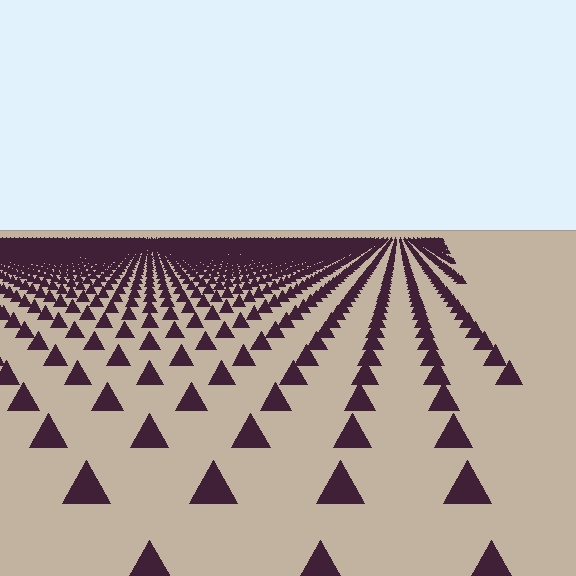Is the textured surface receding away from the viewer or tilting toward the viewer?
The surface is receding away from the viewer. Texture elements get smaller and denser toward the top.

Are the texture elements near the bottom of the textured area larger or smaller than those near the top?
Larger. Near the bottom, elements are closer to the viewer and appear at a bigger on-screen size.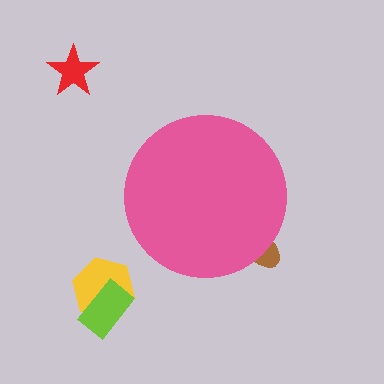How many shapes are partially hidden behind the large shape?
1 shape is partially hidden.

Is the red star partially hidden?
No, the red star is fully visible.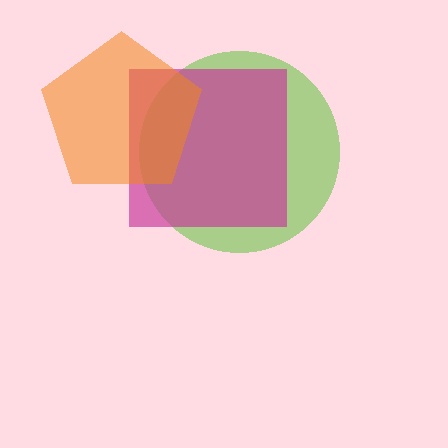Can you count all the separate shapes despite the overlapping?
Yes, there are 3 separate shapes.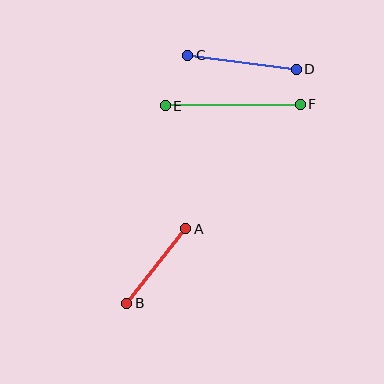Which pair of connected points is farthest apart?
Points E and F are farthest apart.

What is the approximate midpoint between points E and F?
The midpoint is at approximately (233, 105) pixels.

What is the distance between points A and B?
The distance is approximately 95 pixels.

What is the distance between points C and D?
The distance is approximately 109 pixels.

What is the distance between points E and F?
The distance is approximately 135 pixels.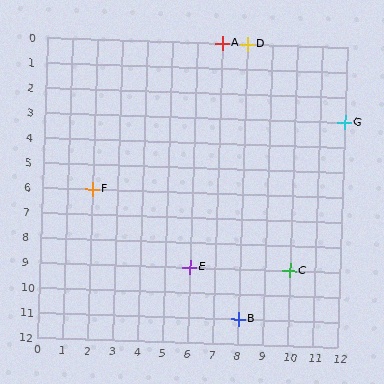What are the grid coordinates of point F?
Point F is at grid coordinates (2, 6).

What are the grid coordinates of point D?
Point D is at grid coordinates (8, 0).